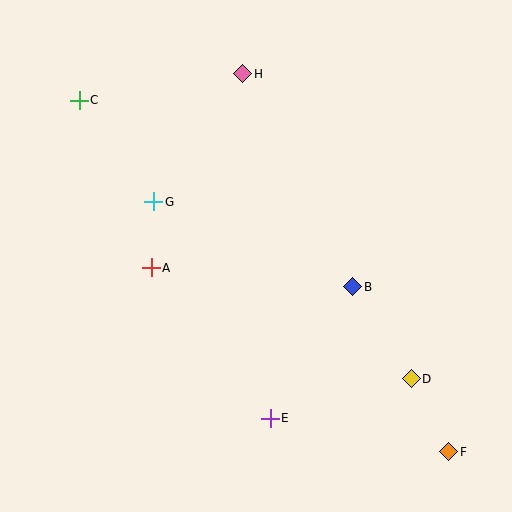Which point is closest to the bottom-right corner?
Point F is closest to the bottom-right corner.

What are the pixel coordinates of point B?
Point B is at (353, 287).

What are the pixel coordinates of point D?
Point D is at (411, 379).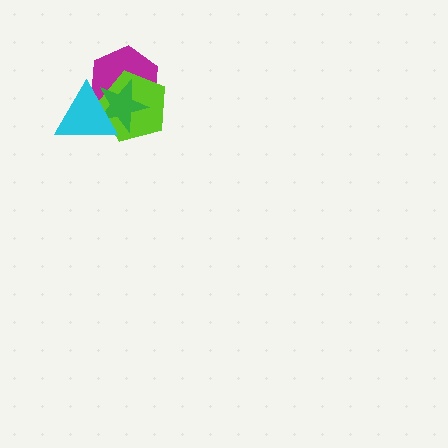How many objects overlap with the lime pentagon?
3 objects overlap with the lime pentagon.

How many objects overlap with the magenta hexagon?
3 objects overlap with the magenta hexagon.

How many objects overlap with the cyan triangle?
3 objects overlap with the cyan triangle.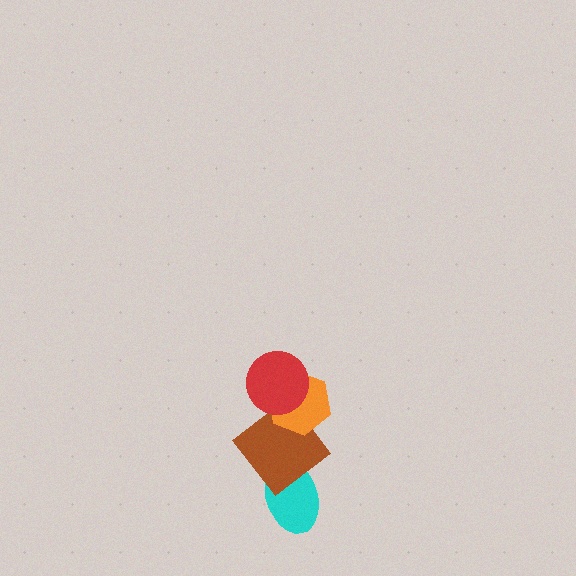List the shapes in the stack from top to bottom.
From top to bottom: the red circle, the orange hexagon, the brown diamond, the cyan ellipse.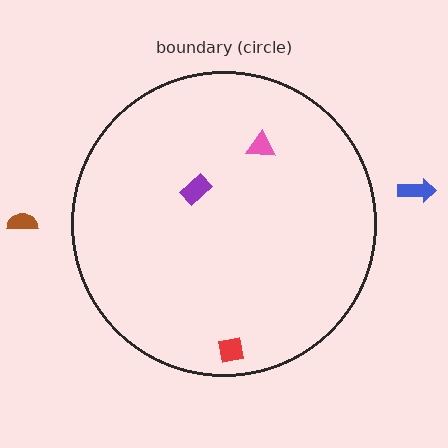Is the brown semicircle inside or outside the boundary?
Outside.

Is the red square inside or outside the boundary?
Inside.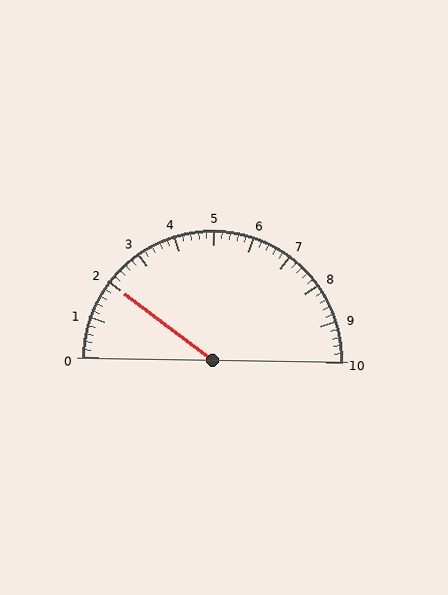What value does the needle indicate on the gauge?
The needle indicates approximately 2.0.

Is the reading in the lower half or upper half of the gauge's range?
The reading is in the lower half of the range (0 to 10).